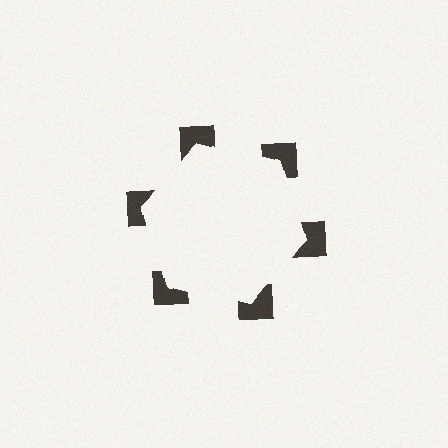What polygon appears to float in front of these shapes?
An illusory hexagon — its edges are inferred from the aligned wedge cuts in the notched squares, not physically drawn.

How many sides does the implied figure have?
6 sides.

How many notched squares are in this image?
There are 6 — one at each vertex of the illusory hexagon.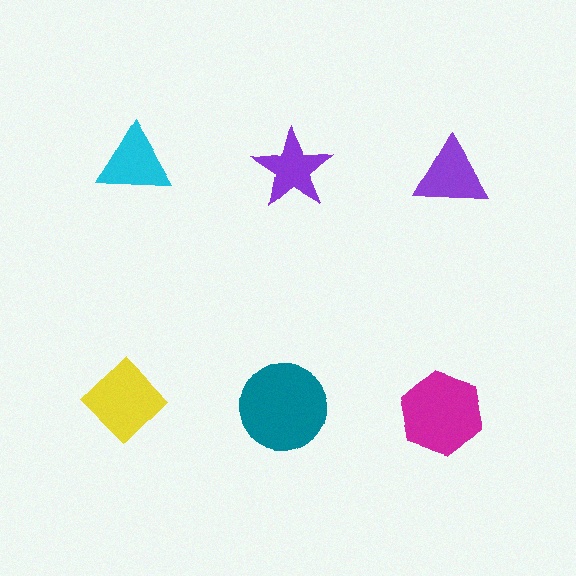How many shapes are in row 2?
3 shapes.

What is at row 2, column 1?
A yellow diamond.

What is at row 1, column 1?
A cyan triangle.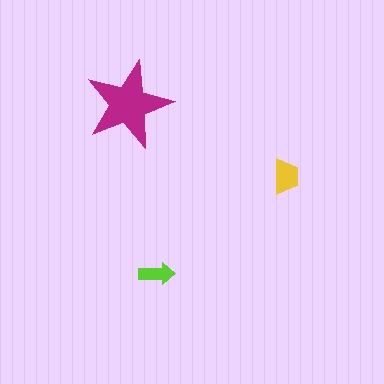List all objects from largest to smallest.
The magenta star, the yellow trapezoid, the lime arrow.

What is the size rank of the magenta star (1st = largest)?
1st.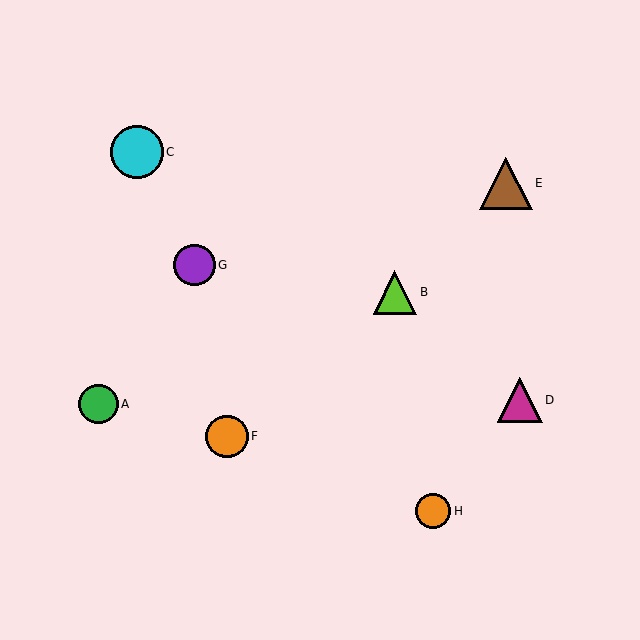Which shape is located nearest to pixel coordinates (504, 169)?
The brown triangle (labeled E) at (506, 183) is nearest to that location.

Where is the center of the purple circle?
The center of the purple circle is at (195, 265).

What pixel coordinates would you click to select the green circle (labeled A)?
Click at (98, 404) to select the green circle A.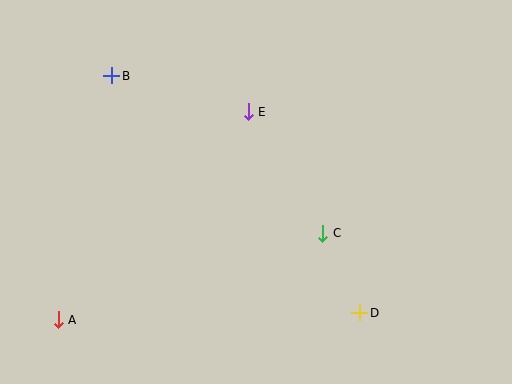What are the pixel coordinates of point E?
Point E is at (248, 112).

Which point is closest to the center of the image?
Point C at (323, 233) is closest to the center.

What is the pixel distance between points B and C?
The distance between B and C is 263 pixels.